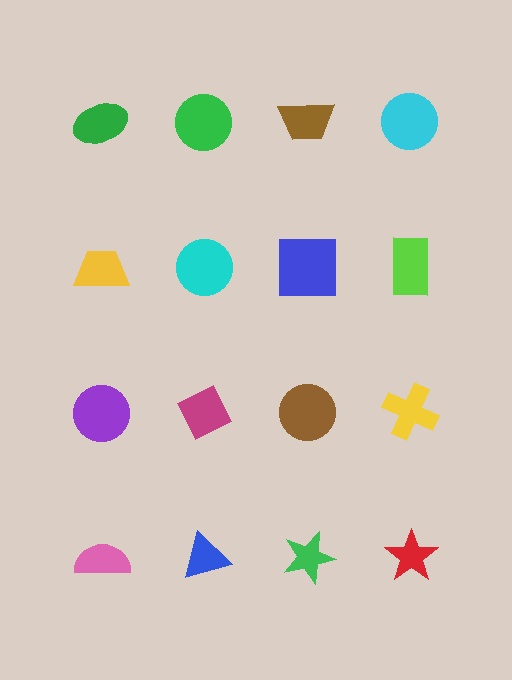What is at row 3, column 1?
A purple circle.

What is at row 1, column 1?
A green ellipse.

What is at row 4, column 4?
A red star.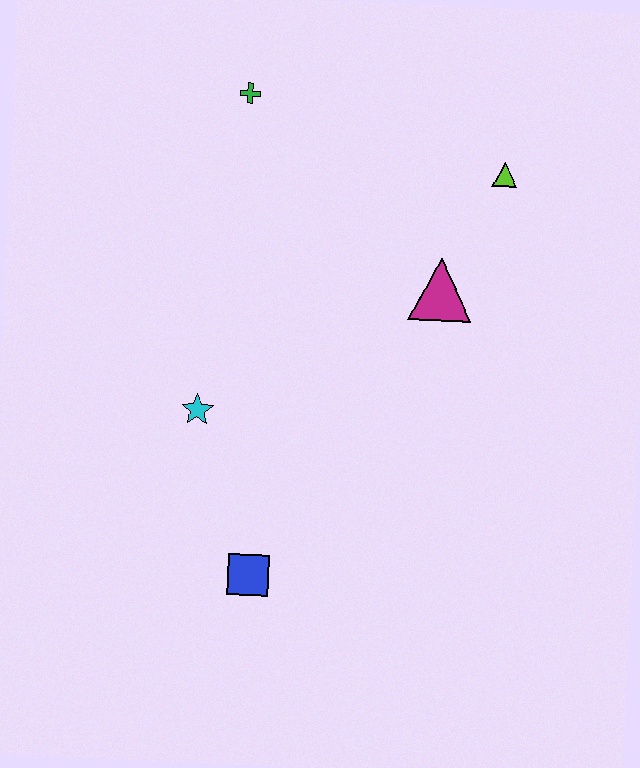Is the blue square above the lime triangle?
No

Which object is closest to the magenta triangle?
The lime triangle is closest to the magenta triangle.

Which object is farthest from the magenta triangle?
The blue square is farthest from the magenta triangle.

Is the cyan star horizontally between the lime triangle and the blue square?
No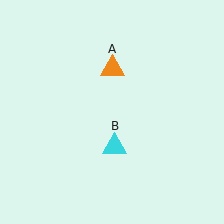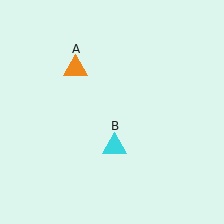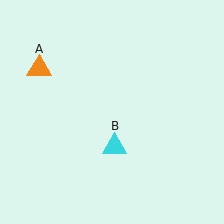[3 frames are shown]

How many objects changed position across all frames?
1 object changed position: orange triangle (object A).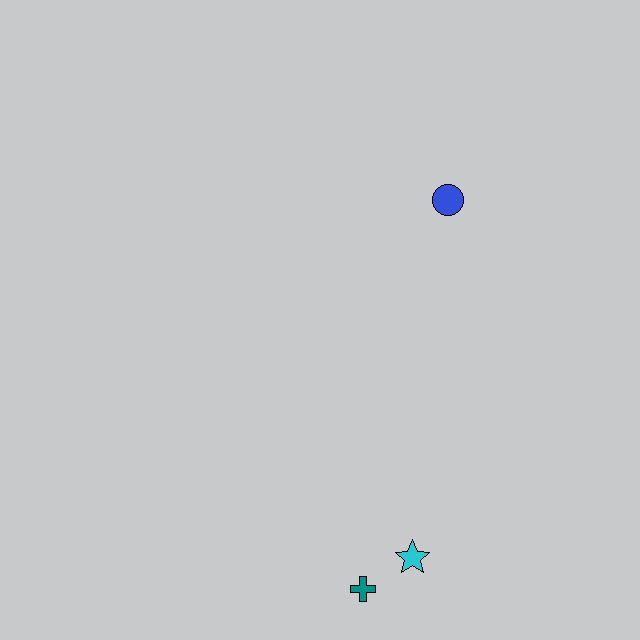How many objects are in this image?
There are 3 objects.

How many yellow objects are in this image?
There are no yellow objects.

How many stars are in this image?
There is 1 star.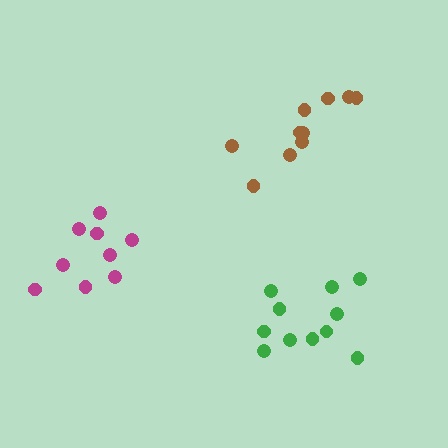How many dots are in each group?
Group 1: 10 dots, Group 2: 9 dots, Group 3: 11 dots (30 total).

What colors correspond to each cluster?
The clusters are colored: brown, magenta, green.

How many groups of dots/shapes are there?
There are 3 groups.